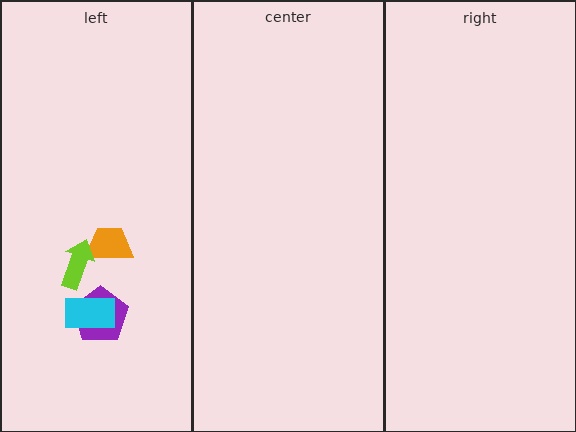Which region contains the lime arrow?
The left region.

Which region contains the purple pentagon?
The left region.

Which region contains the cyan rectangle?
The left region.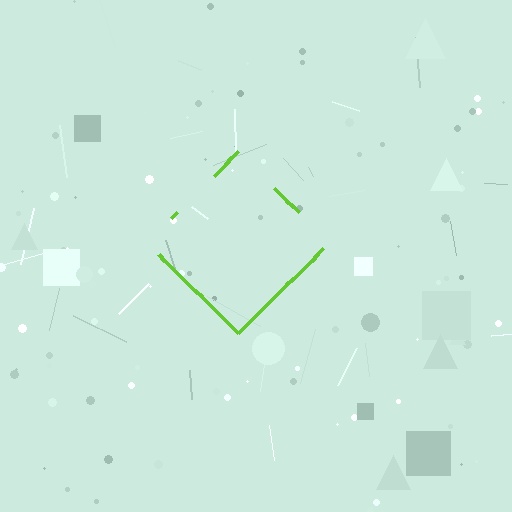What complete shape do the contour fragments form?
The contour fragments form a diamond.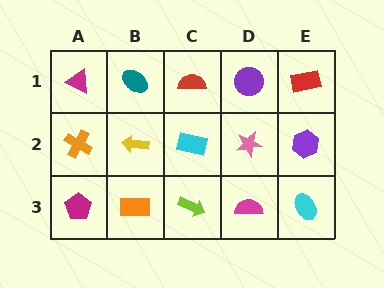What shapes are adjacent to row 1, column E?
A purple hexagon (row 2, column E), a purple circle (row 1, column D).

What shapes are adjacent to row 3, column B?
A yellow arrow (row 2, column B), a magenta pentagon (row 3, column A), a lime arrow (row 3, column C).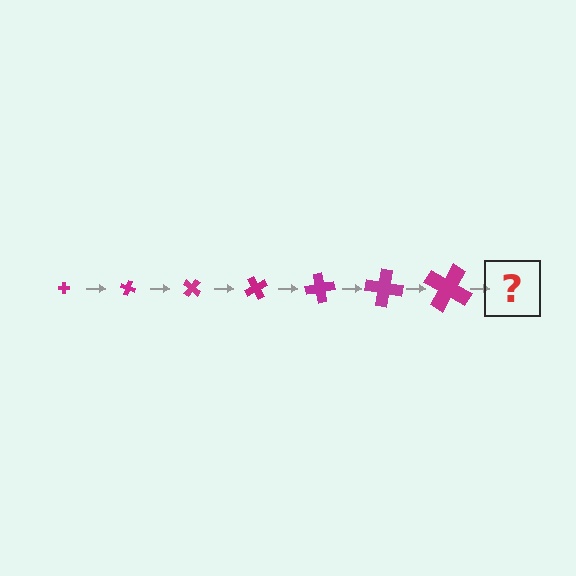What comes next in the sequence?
The next element should be a cross, larger than the previous one and rotated 140 degrees from the start.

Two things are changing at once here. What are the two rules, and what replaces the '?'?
The two rules are that the cross grows larger each step and it rotates 20 degrees each step. The '?' should be a cross, larger than the previous one and rotated 140 degrees from the start.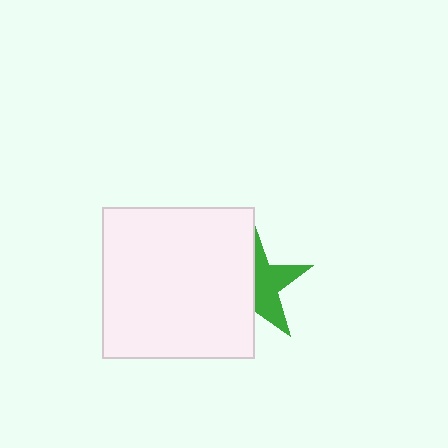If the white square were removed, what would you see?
You would see the complete green star.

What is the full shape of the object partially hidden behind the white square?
The partially hidden object is a green star.